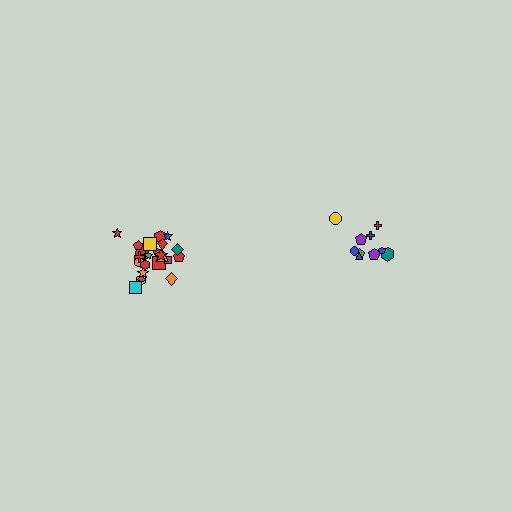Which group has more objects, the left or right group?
The left group.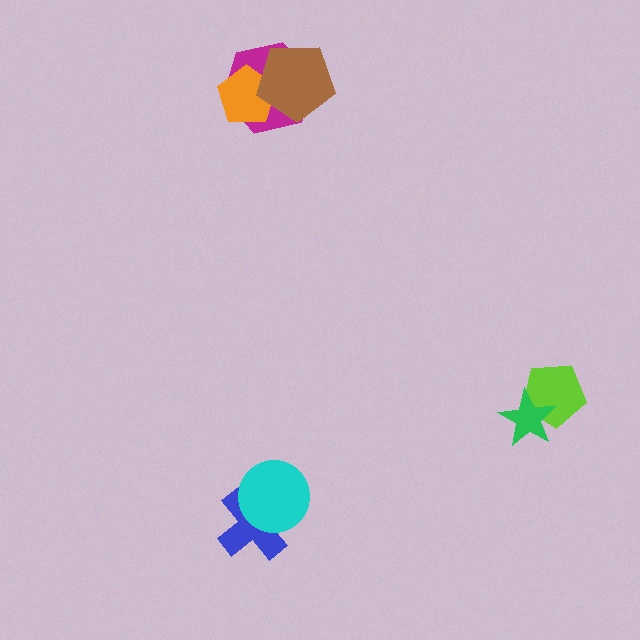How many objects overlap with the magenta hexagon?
2 objects overlap with the magenta hexagon.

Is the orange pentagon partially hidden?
Yes, it is partially covered by another shape.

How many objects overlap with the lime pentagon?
1 object overlaps with the lime pentagon.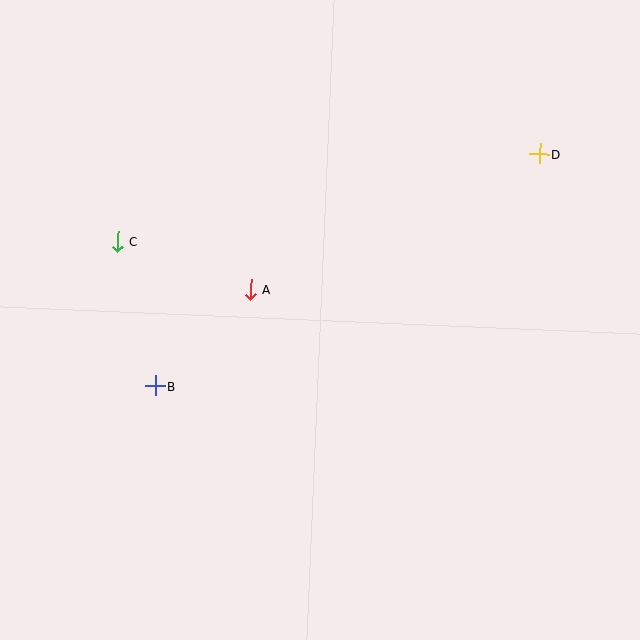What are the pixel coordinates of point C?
Point C is at (117, 241).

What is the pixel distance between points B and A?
The distance between B and A is 136 pixels.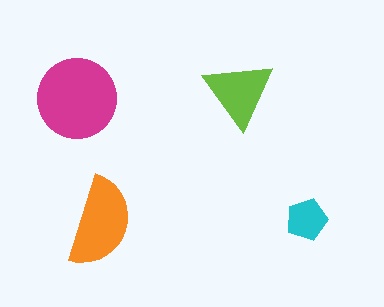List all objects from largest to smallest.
The magenta circle, the orange semicircle, the lime triangle, the cyan pentagon.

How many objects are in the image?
There are 4 objects in the image.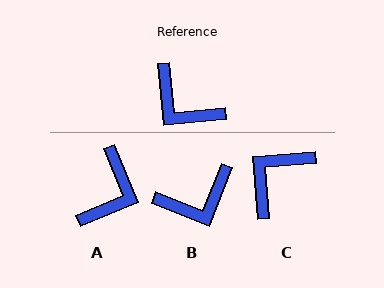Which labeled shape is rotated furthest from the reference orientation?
A, about 107 degrees away.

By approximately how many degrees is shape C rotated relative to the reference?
Approximately 91 degrees clockwise.